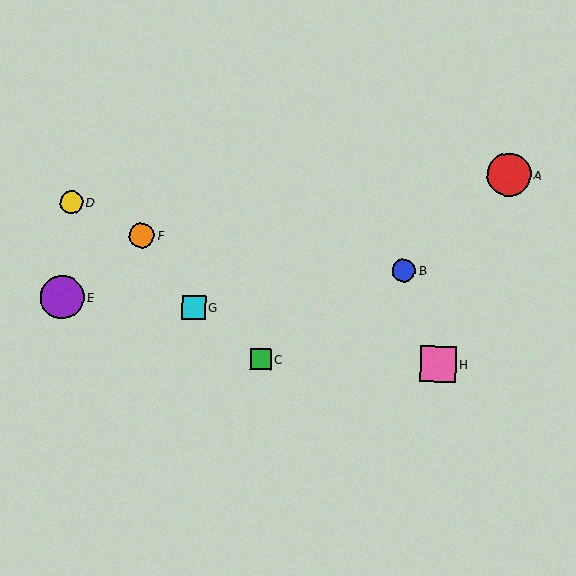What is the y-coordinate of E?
Object E is at y≈297.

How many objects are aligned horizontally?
2 objects (C, H) are aligned horizontally.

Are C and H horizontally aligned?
Yes, both are at y≈359.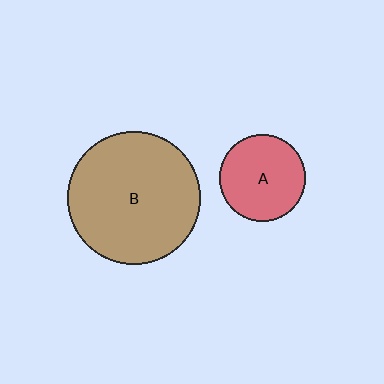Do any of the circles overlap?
No, none of the circles overlap.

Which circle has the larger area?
Circle B (brown).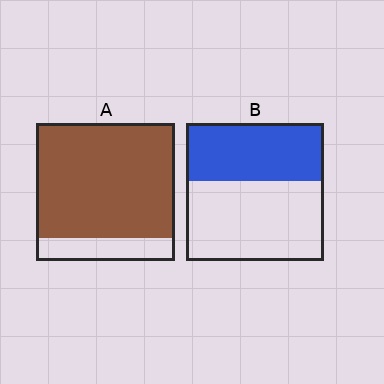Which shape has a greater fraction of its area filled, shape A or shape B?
Shape A.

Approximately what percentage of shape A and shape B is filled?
A is approximately 85% and B is approximately 40%.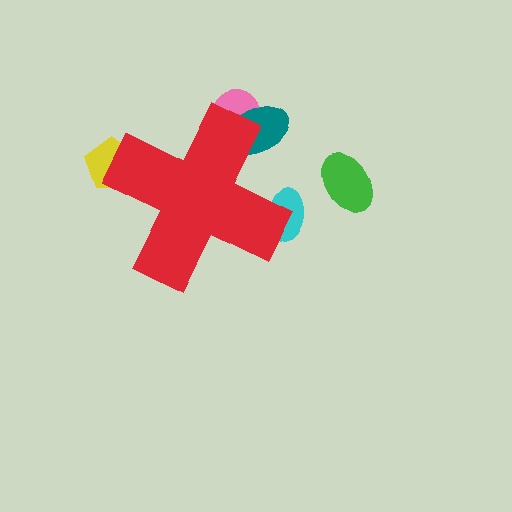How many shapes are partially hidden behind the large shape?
4 shapes are partially hidden.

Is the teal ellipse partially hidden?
Yes, the teal ellipse is partially hidden behind the red cross.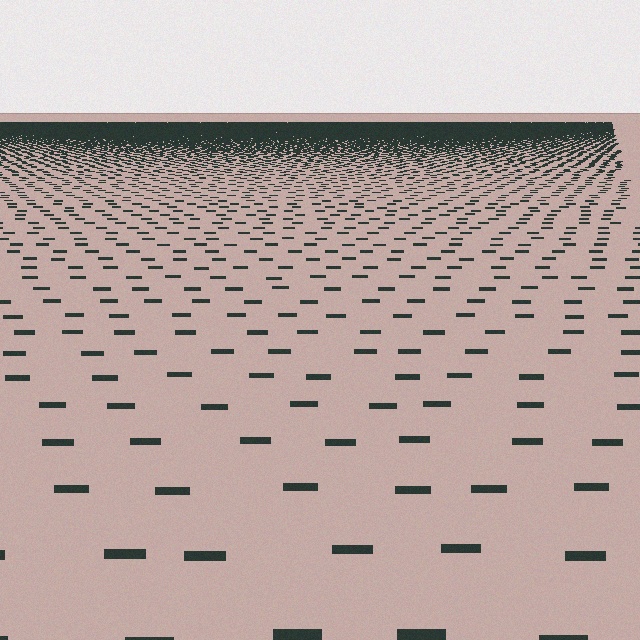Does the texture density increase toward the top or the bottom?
Density increases toward the top.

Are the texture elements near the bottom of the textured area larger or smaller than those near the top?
Larger. Near the bottom, elements are closer to the viewer and appear at a bigger on-screen size.